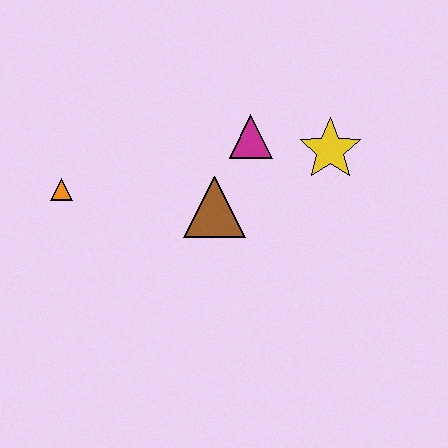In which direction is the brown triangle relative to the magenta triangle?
The brown triangle is below the magenta triangle.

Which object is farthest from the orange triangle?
The yellow star is farthest from the orange triangle.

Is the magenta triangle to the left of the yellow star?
Yes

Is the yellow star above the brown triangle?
Yes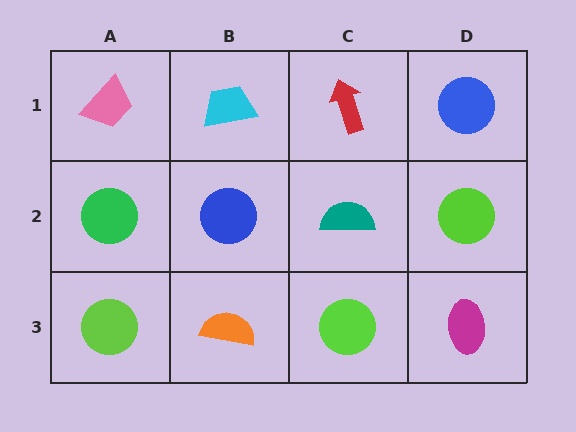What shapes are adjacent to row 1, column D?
A lime circle (row 2, column D), a red arrow (row 1, column C).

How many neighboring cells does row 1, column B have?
3.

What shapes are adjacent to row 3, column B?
A blue circle (row 2, column B), a lime circle (row 3, column A), a lime circle (row 3, column C).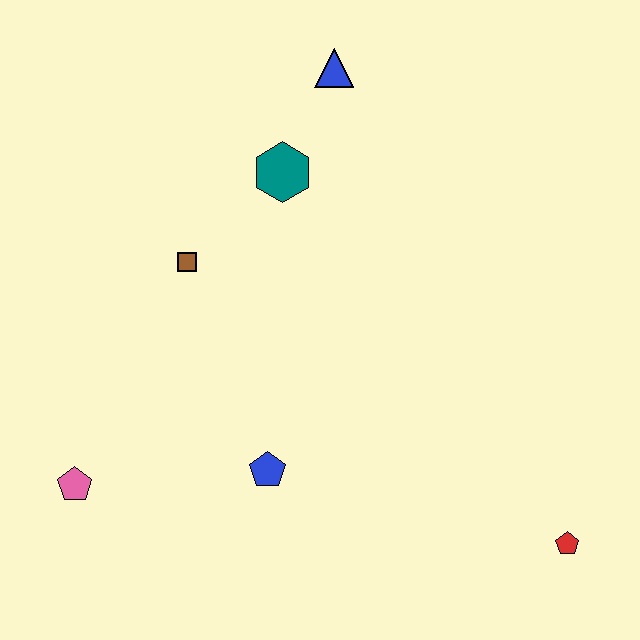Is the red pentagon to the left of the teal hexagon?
No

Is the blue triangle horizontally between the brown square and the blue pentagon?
No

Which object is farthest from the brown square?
The red pentagon is farthest from the brown square.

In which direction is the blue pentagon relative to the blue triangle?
The blue pentagon is below the blue triangle.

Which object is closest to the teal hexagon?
The blue triangle is closest to the teal hexagon.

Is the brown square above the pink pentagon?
Yes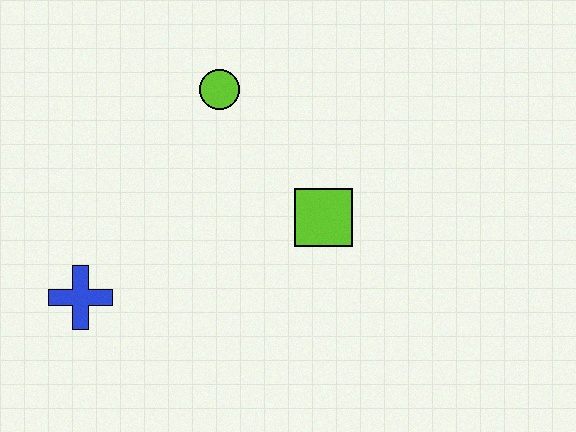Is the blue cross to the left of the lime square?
Yes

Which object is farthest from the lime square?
The blue cross is farthest from the lime square.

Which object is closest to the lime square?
The lime circle is closest to the lime square.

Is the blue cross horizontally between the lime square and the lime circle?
No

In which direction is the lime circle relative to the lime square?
The lime circle is above the lime square.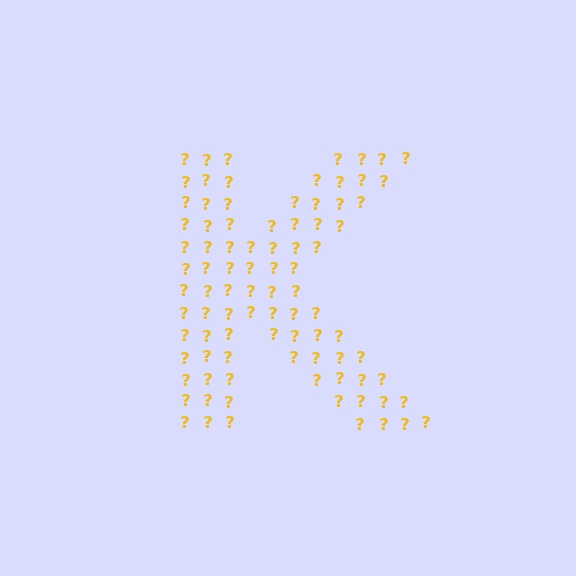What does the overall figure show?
The overall figure shows the letter K.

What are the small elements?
The small elements are question marks.